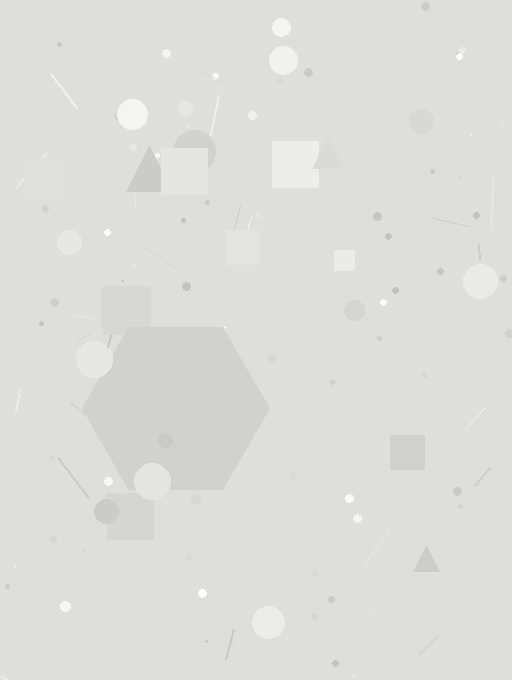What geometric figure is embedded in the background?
A hexagon is embedded in the background.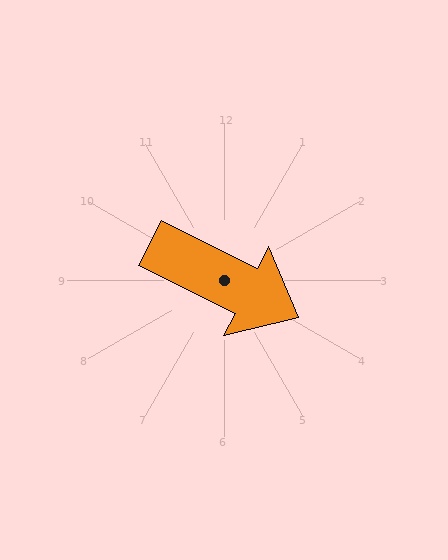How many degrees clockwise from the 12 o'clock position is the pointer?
Approximately 117 degrees.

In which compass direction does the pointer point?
Southeast.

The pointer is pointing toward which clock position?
Roughly 4 o'clock.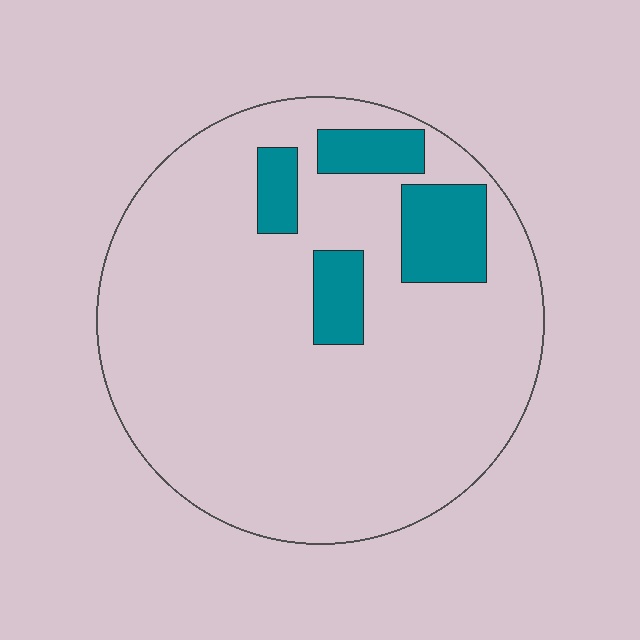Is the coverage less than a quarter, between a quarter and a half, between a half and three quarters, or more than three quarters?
Less than a quarter.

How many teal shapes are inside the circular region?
4.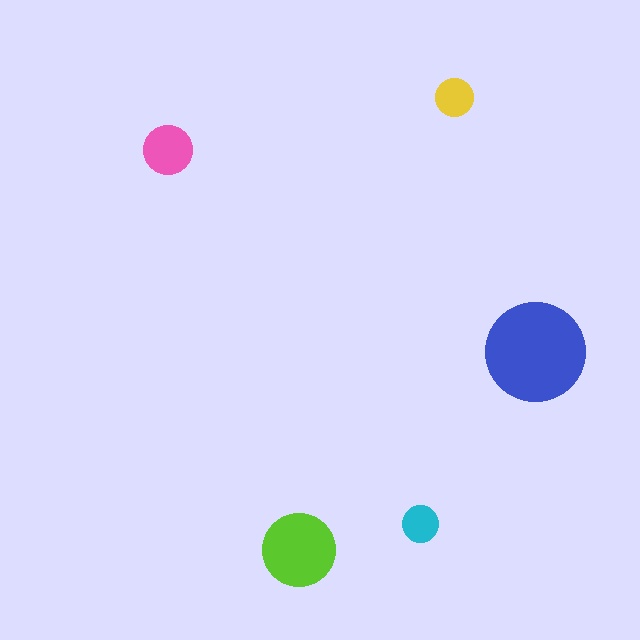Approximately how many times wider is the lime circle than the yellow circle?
About 2 times wider.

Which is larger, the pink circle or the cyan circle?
The pink one.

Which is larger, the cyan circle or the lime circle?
The lime one.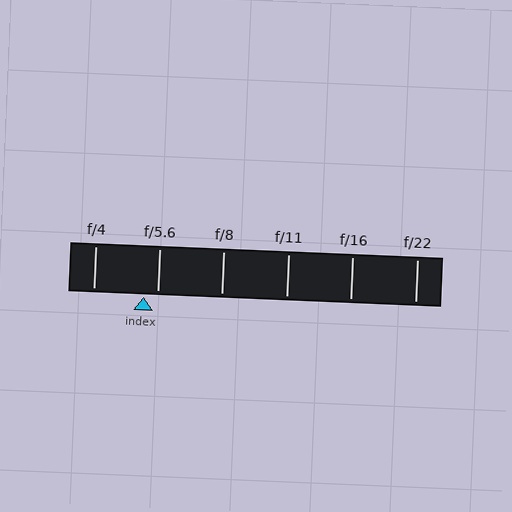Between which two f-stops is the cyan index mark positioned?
The index mark is between f/4 and f/5.6.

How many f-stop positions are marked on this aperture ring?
There are 6 f-stop positions marked.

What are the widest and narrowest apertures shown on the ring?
The widest aperture shown is f/4 and the narrowest is f/22.